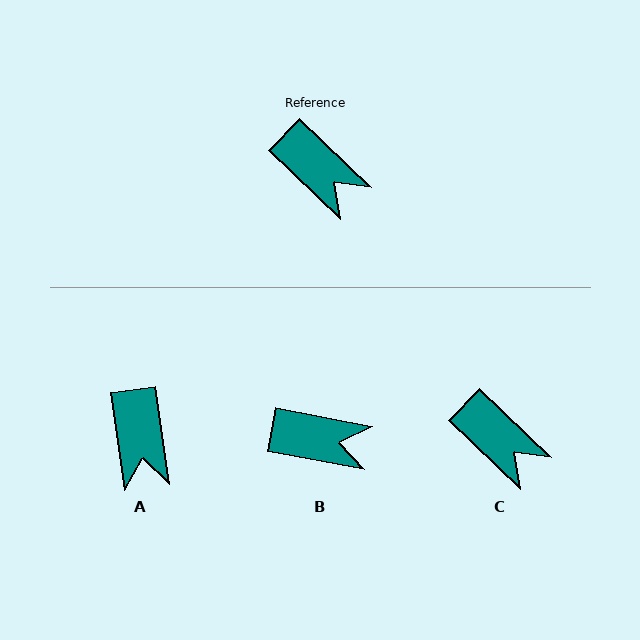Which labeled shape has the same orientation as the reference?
C.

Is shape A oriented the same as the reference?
No, it is off by about 38 degrees.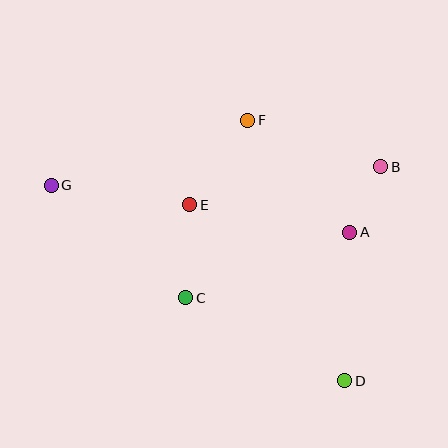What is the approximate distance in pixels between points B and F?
The distance between B and F is approximately 141 pixels.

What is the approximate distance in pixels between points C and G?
The distance between C and G is approximately 175 pixels.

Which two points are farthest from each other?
Points D and G are farthest from each other.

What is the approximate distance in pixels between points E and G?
The distance between E and G is approximately 140 pixels.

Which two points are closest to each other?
Points A and B are closest to each other.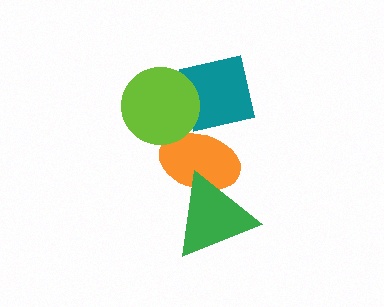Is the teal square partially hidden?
Yes, it is partially covered by another shape.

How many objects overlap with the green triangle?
1 object overlaps with the green triangle.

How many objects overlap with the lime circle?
2 objects overlap with the lime circle.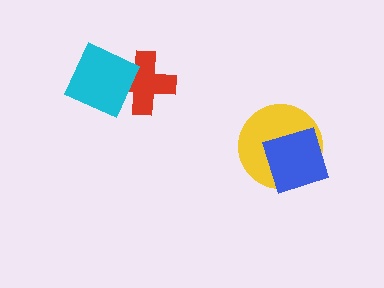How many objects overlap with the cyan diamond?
1 object overlaps with the cyan diamond.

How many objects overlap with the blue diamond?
1 object overlaps with the blue diamond.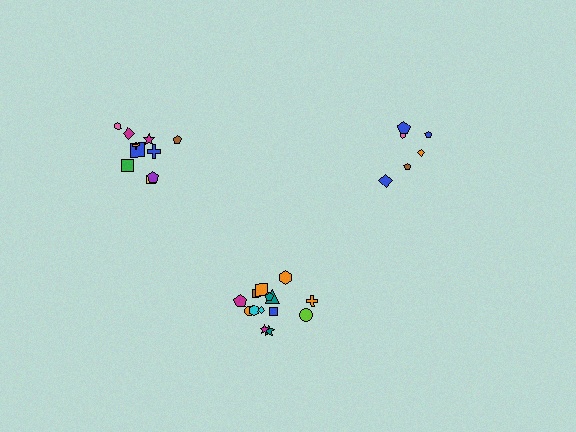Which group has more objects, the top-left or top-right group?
The top-left group.